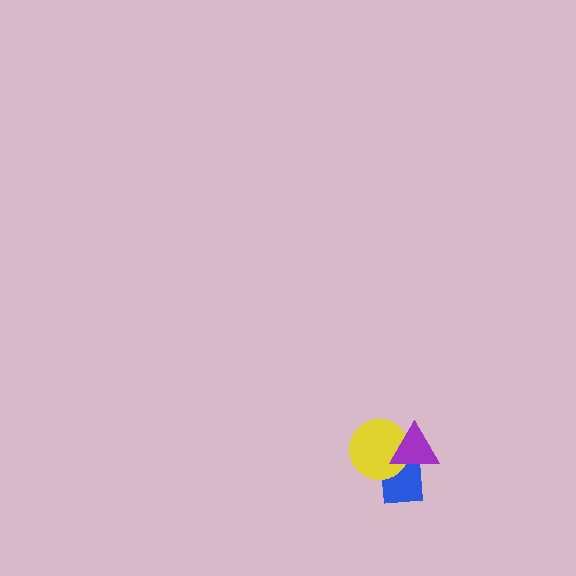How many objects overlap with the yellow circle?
2 objects overlap with the yellow circle.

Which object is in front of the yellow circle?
The purple triangle is in front of the yellow circle.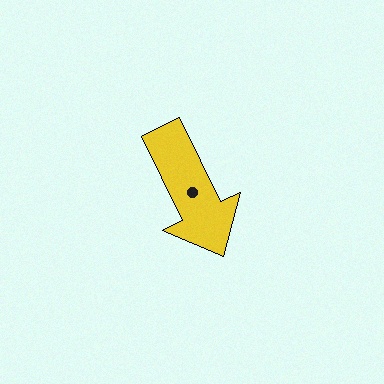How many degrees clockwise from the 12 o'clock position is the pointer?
Approximately 154 degrees.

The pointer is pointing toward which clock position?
Roughly 5 o'clock.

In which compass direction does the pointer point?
Southeast.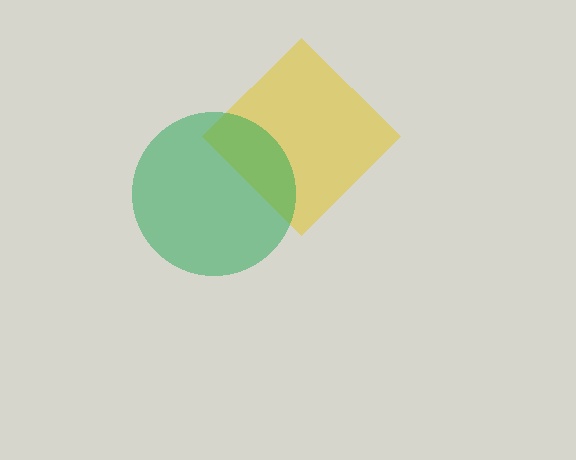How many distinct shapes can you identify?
There are 2 distinct shapes: a yellow diamond, a green circle.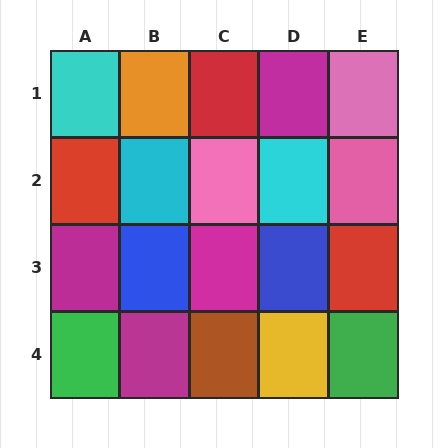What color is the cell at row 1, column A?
Cyan.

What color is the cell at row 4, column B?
Magenta.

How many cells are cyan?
3 cells are cyan.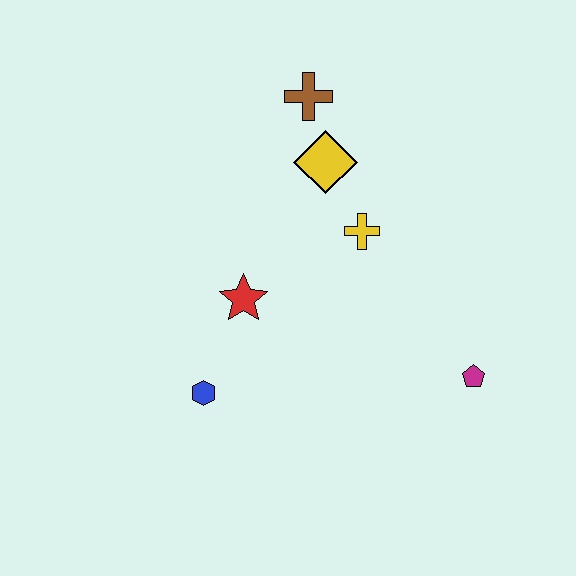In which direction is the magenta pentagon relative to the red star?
The magenta pentagon is to the right of the red star.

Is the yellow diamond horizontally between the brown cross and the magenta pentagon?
Yes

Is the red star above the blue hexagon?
Yes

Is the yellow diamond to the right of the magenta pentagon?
No